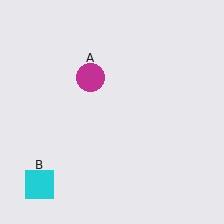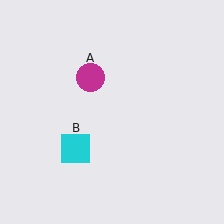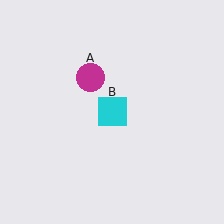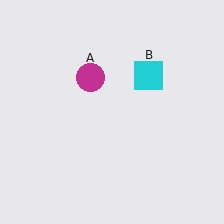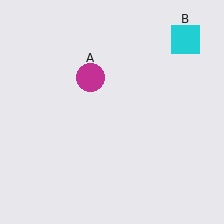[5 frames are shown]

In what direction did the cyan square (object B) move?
The cyan square (object B) moved up and to the right.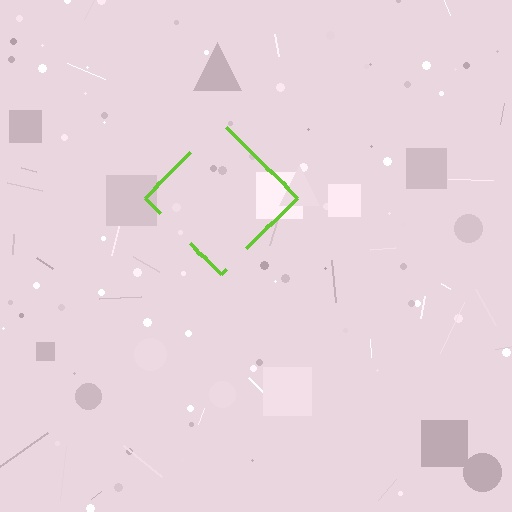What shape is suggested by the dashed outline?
The dashed outline suggests a diamond.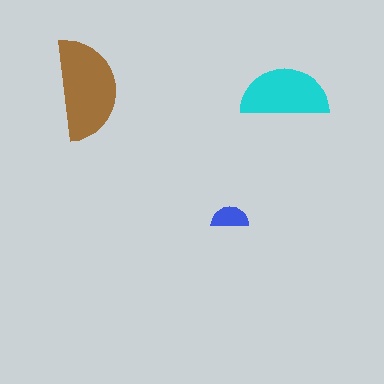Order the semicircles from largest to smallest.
the brown one, the cyan one, the blue one.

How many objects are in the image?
There are 3 objects in the image.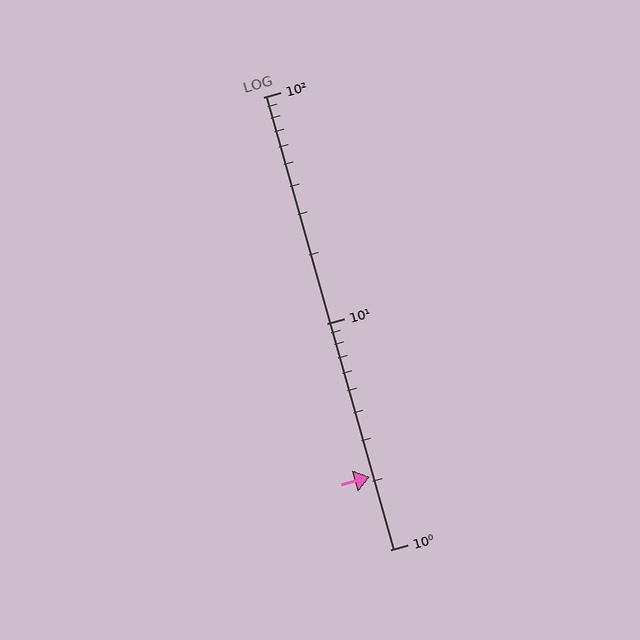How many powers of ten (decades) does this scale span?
The scale spans 2 decades, from 1 to 100.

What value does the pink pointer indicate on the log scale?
The pointer indicates approximately 2.1.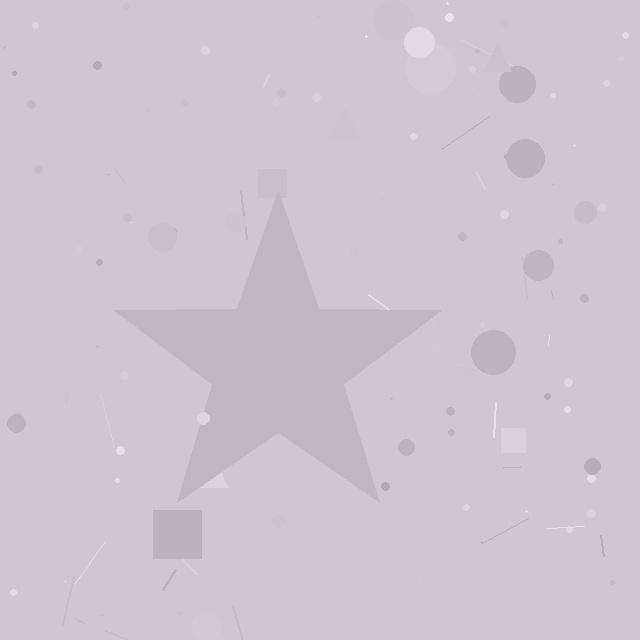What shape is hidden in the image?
A star is hidden in the image.